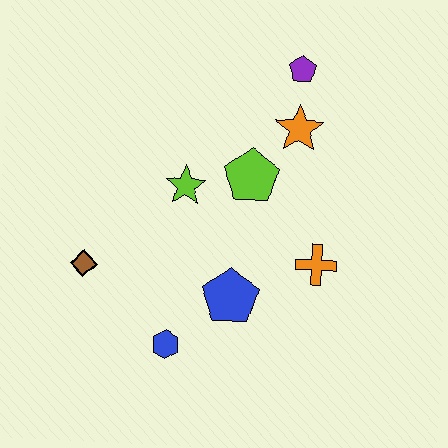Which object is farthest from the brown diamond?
The purple pentagon is farthest from the brown diamond.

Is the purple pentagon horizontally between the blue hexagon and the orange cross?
Yes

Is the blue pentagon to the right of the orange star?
No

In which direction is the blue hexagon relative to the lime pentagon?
The blue hexagon is below the lime pentagon.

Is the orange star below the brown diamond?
No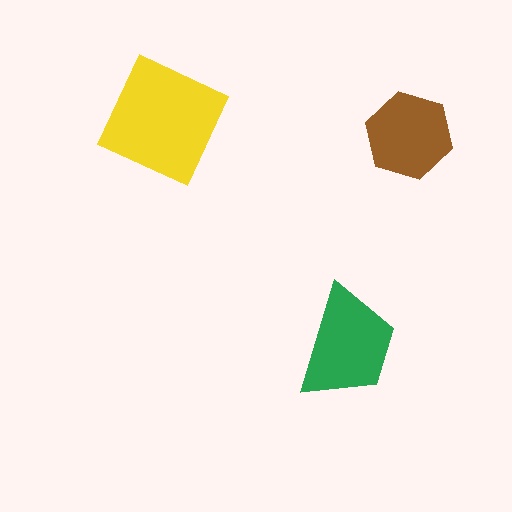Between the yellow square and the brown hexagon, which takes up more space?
The yellow square.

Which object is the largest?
The yellow square.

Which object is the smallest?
The brown hexagon.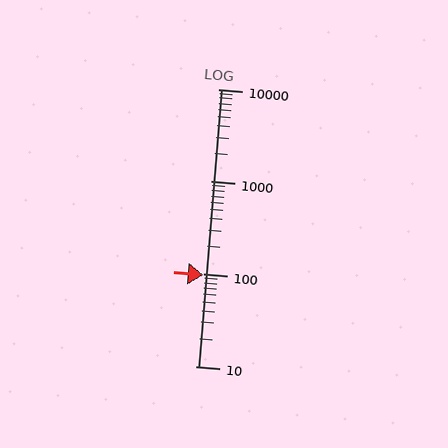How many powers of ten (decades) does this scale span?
The scale spans 3 decades, from 10 to 10000.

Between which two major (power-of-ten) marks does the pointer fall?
The pointer is between 10 and 100.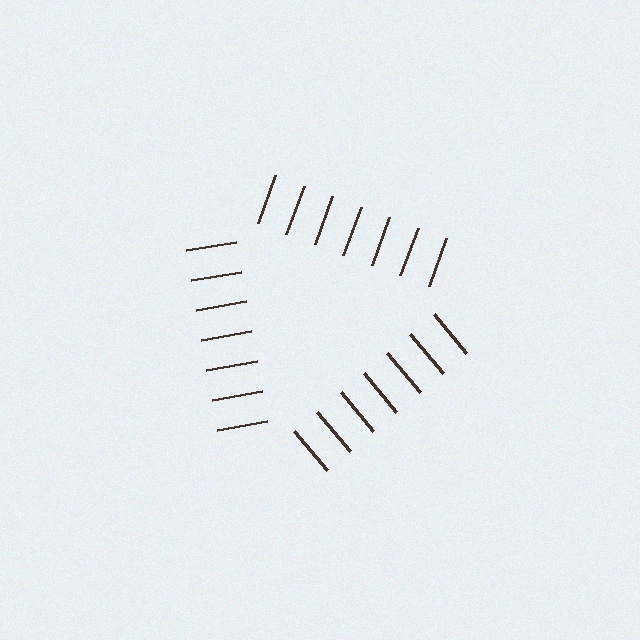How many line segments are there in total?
21 — 7 along each of the 3 edges.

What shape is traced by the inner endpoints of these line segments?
An illusory triangle — the line segments terminate on its edges but no continuous stroke is drawn.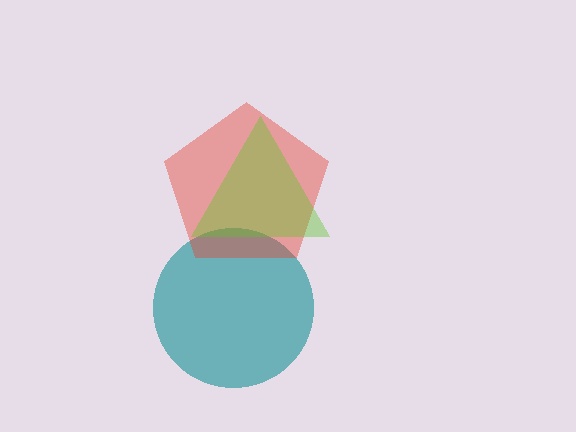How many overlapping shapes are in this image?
There are 3 overlapping shapes in the image.